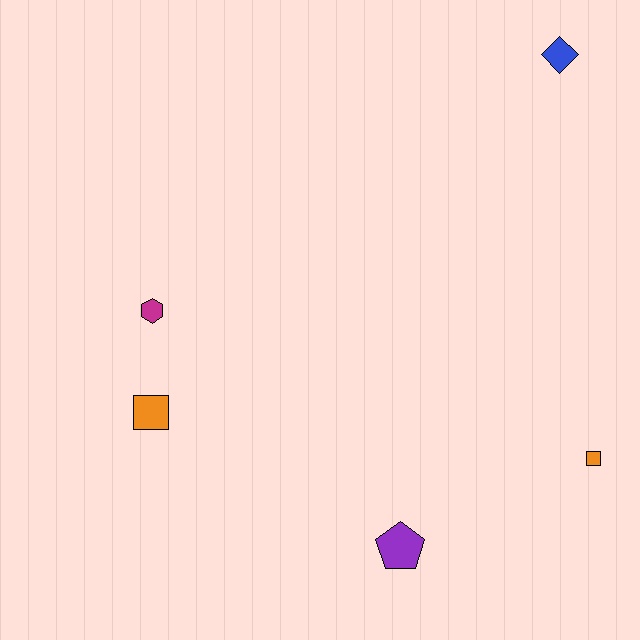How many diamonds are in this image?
There is 1 diamond.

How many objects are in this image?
There are 5 objects.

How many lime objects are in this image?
There are no lime objects.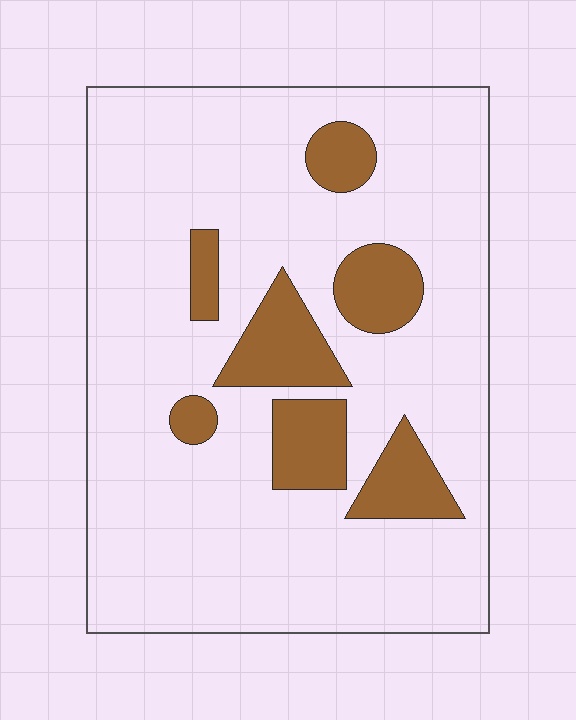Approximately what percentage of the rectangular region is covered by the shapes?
Approximately 15%.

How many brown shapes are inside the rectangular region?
7.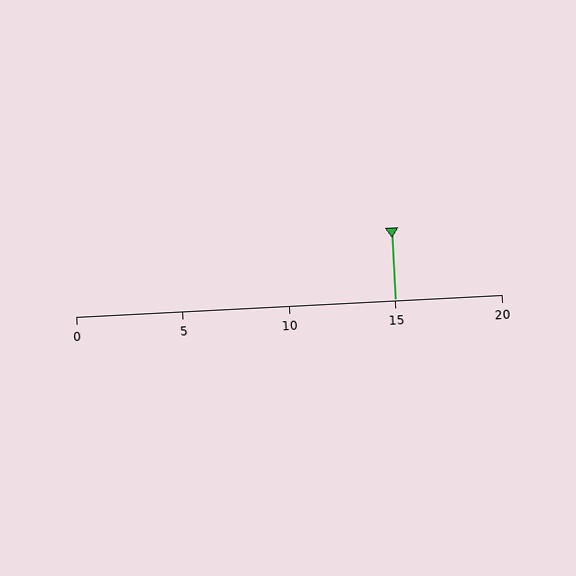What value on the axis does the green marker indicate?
The marker indicates approximately 15.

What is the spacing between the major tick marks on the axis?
The major ticks are spaced 5 apart.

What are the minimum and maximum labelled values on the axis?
The axis runs from 0 to 20.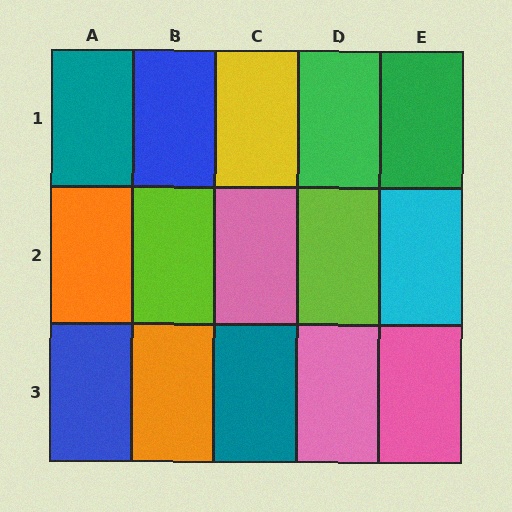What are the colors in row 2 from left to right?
Orange, lime, pink, lime, cyan.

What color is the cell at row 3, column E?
Pink.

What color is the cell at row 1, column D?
Green.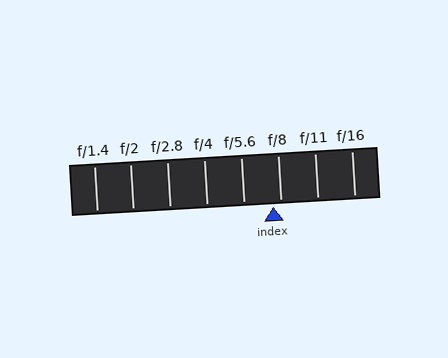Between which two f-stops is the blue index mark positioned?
The index mark is between f/5.6 and f/8.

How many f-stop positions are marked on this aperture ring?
There are 8 f-stop positions marked.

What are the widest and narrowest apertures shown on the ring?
The widest aperture shown is f/1.4 and the narrowest is f/16.